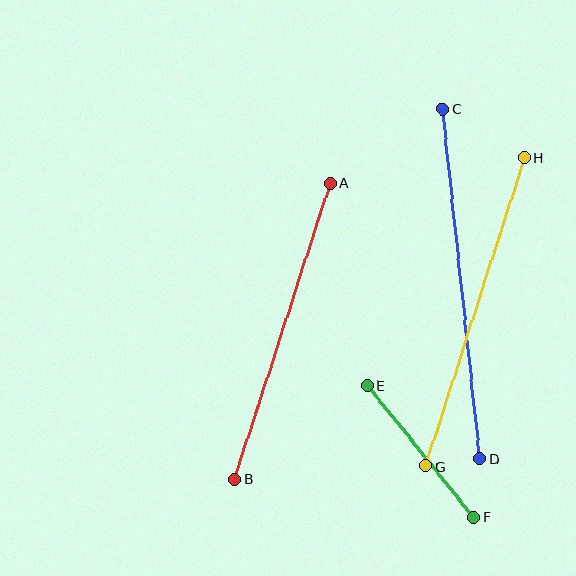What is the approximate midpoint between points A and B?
The midpoint is at approximately (282, 331) pixels.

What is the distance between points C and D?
The distance is approximately 352 pixels.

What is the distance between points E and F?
The distance is approximately 169 pixels.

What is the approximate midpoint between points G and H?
The midpoint is at approximately (475, 312) pixels.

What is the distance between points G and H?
The distance is approximately 324 pixels.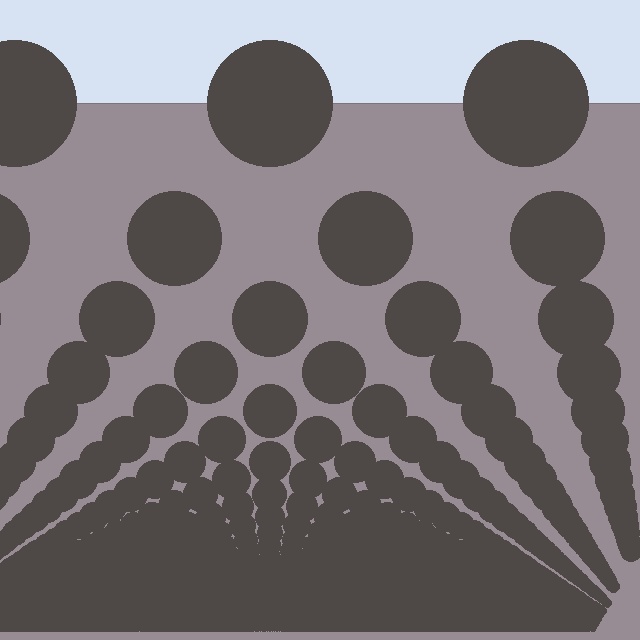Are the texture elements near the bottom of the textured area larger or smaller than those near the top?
Smaller. The gradient is inverted — elements near the bottom are smaller and denser.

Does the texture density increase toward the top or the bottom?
Density increases toward the bottom.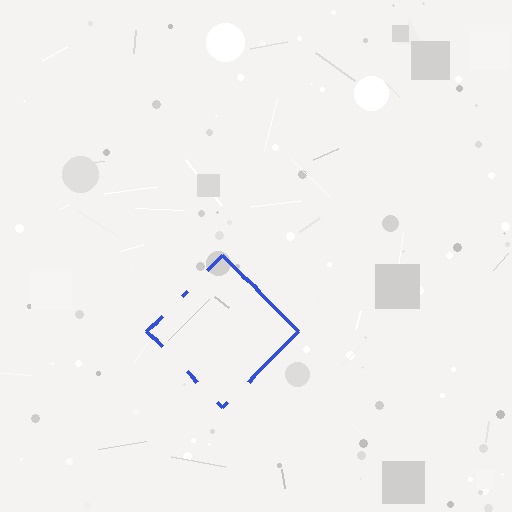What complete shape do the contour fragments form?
The contour fragments form a diamond.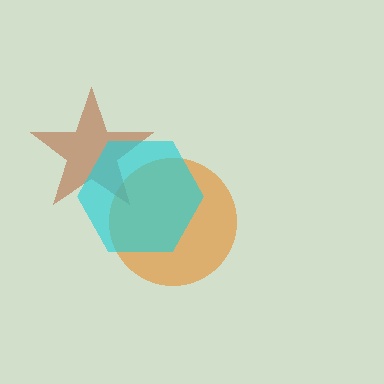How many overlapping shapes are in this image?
There are 3 overlapping shapes in the image.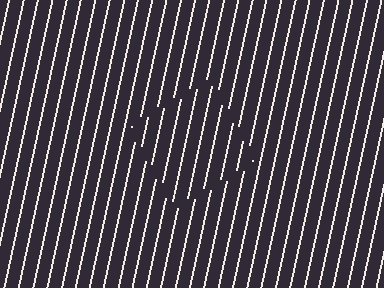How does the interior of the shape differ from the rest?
The interior of the shape contains the same grating, shifted by half a period — the contour is defined by the phase discontinuity where line-ends from the inner and outer gratings abut.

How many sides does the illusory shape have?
4 sides — the line-ends trace a square.